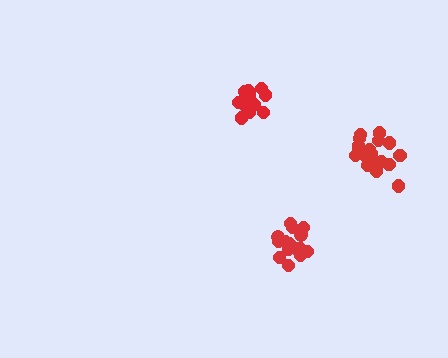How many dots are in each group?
Group 1: 15 dots, Group 2: 17 dots, Group 3: 19 dots (51 total).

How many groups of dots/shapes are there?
There are 3 groups.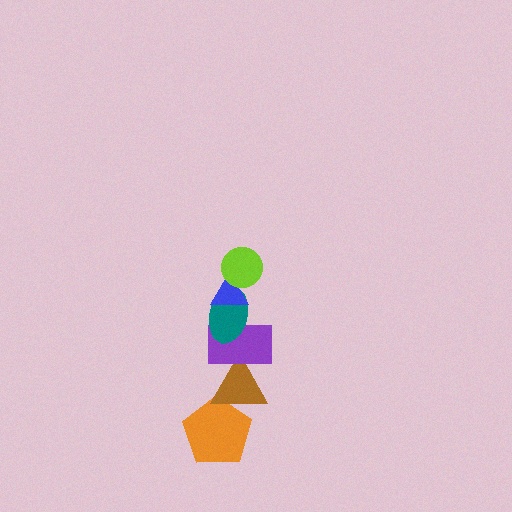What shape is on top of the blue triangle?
The lime circle is on top of the blue triangle.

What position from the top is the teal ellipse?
The teal ellipse is 3rd from the top.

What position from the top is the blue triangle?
The blue triangle is 2nd from the top.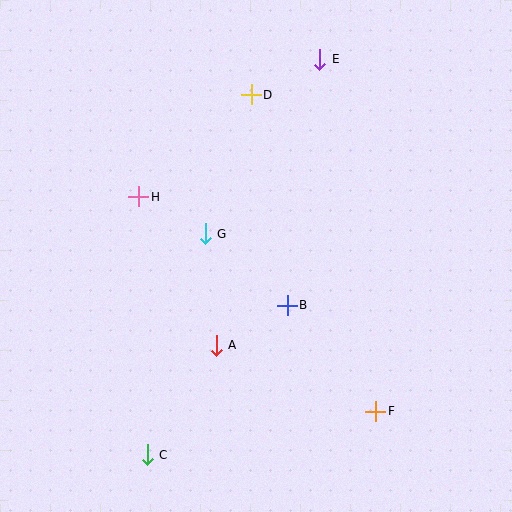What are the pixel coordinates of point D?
Point D is at (251, 95).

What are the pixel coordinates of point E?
Point E is at (320, 59).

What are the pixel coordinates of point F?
Point F is at (376, 411).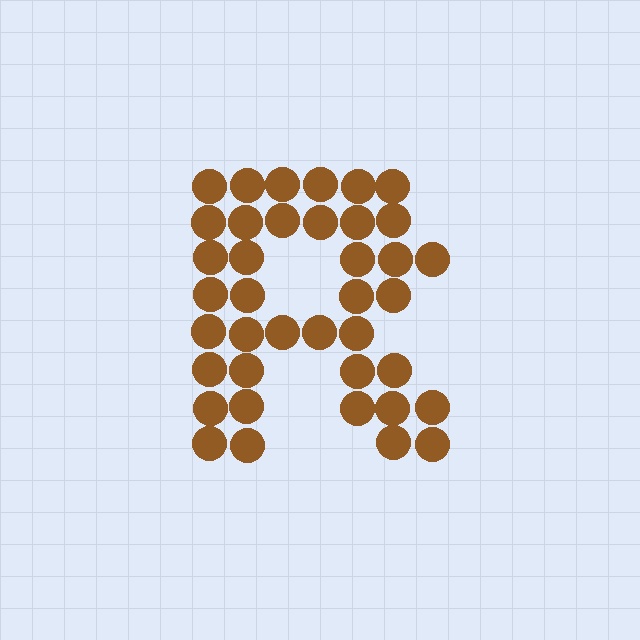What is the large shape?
The large shape is the letter R.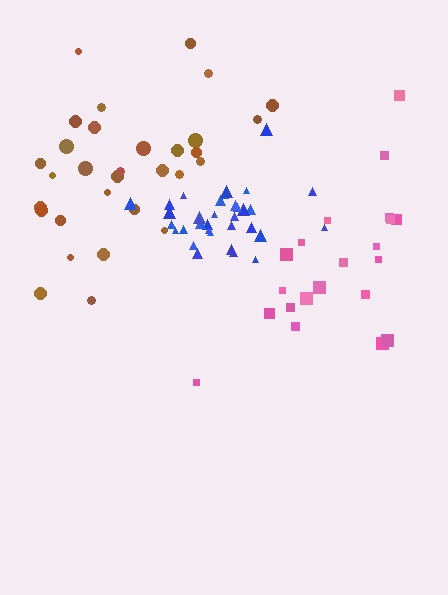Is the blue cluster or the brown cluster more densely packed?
Blue.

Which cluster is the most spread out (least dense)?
Pink.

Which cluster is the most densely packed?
Blue.